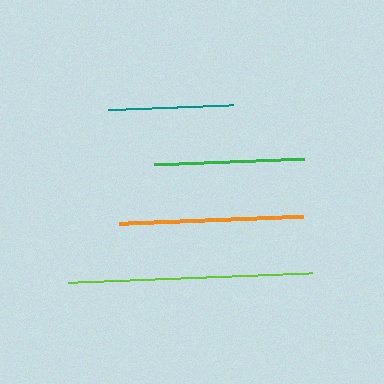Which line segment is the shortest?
The teal line is the shortest at approximately 125 pixels.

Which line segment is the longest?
The lime line is the longest at approximately 244 pixels.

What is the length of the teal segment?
The teal segment is approximately 125 pixels long.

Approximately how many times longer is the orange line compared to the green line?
The orange line is approximately 1.2 times the length of the green line.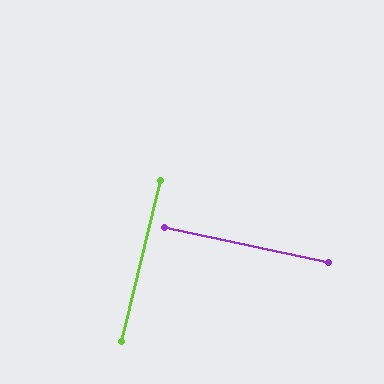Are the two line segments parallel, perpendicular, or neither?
Perpendicular — they meet at approximately 88°.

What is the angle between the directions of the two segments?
Approximately 88 degrees.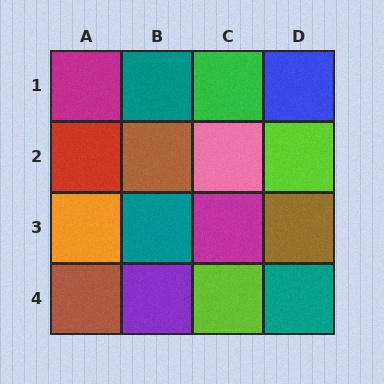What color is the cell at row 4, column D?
Teal.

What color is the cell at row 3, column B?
Teal.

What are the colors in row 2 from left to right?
Red, brown, pink, lime.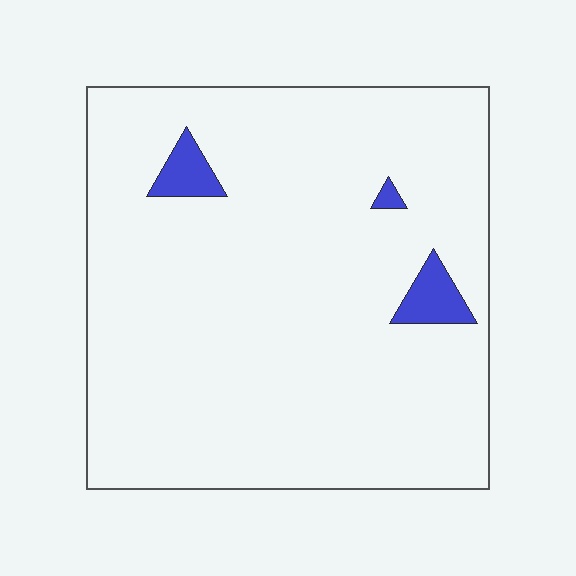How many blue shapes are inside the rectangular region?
3.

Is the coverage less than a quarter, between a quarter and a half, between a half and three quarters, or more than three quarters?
Less than a quarter.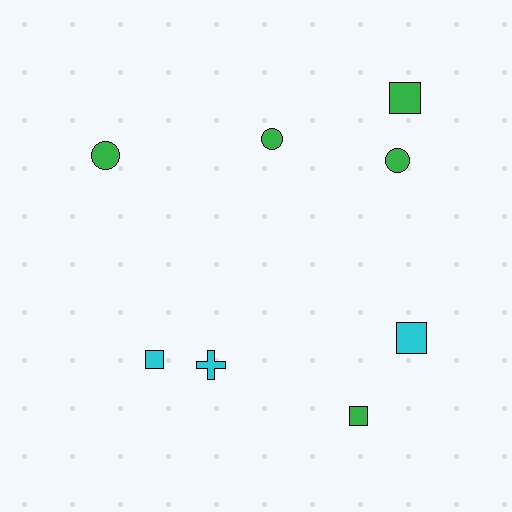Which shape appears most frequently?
Square, with 4 objects.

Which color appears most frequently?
Green, with 5 objects.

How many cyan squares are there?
There are 2 cyan squares.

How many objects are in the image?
There are 8 objects.